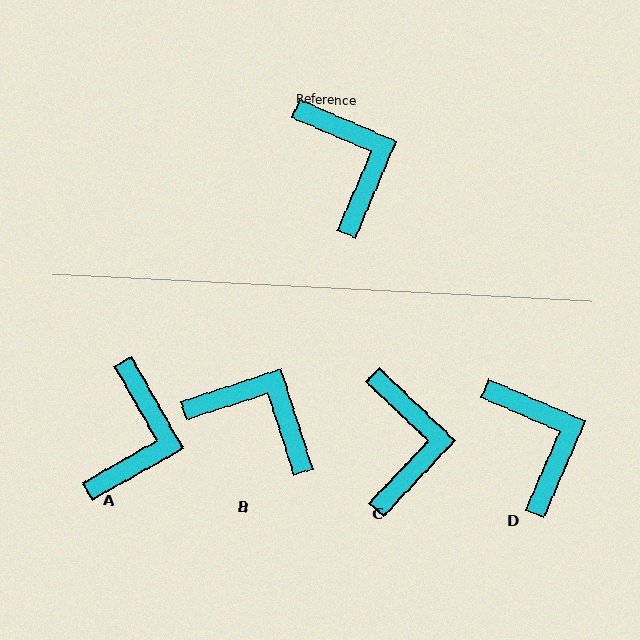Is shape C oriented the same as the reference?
No, it is off by about 20 degrees.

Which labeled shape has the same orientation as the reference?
D.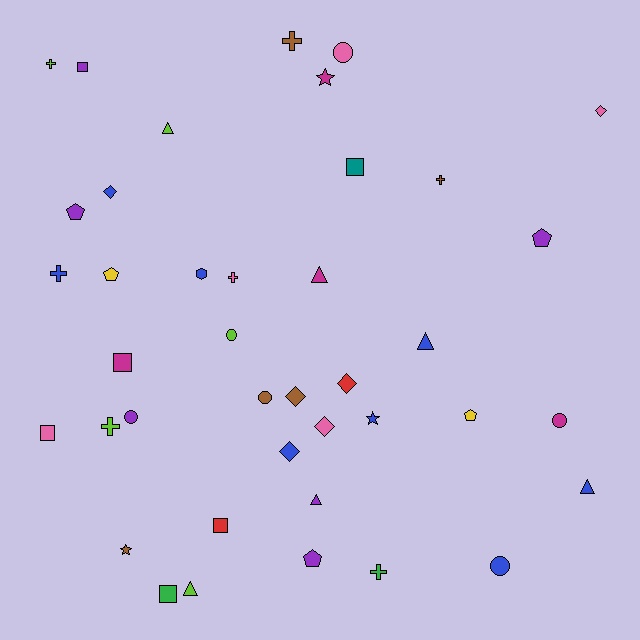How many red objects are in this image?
There are 2 red objects.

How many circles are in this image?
There are 6 circles.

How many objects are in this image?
There are 40 objects.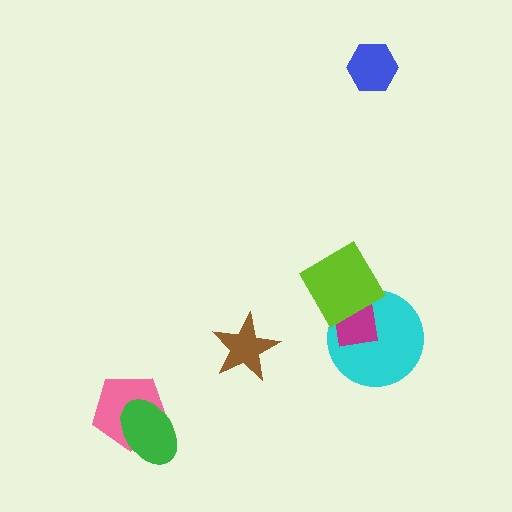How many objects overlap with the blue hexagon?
0 objects overlap with the blue hexagon.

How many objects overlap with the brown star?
0 objects overlap with the brown star.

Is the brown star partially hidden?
No, no other shape covers it.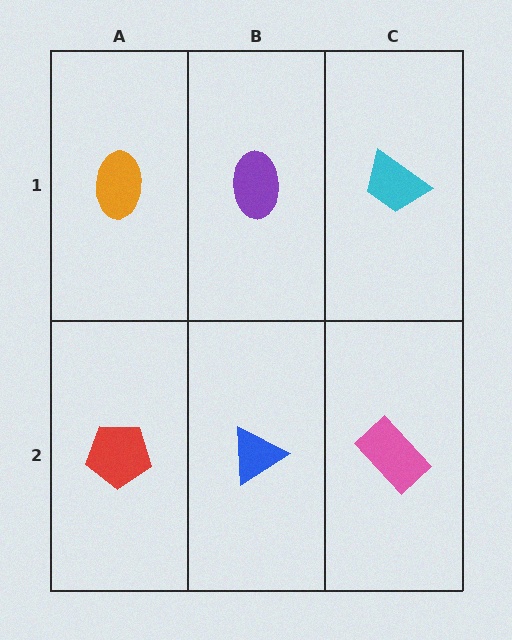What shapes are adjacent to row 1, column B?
A blue triangle (row 2, column B), an orange ellipse (row 1, column A), a cyan trapezoid (row 1, column C).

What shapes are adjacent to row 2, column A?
An orange ellipse (row 1, column A), a blue triangle (row 2, column B).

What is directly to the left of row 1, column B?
An orange ellipse.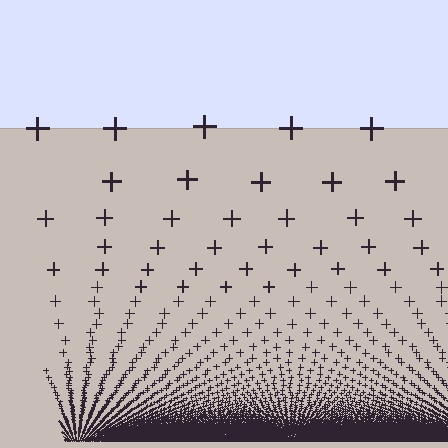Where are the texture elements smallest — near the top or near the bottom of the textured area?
Near the bottom.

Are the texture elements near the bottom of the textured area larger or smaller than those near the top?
Smaller. The gradient is inverted — elements near the bottom are smaller and denser.